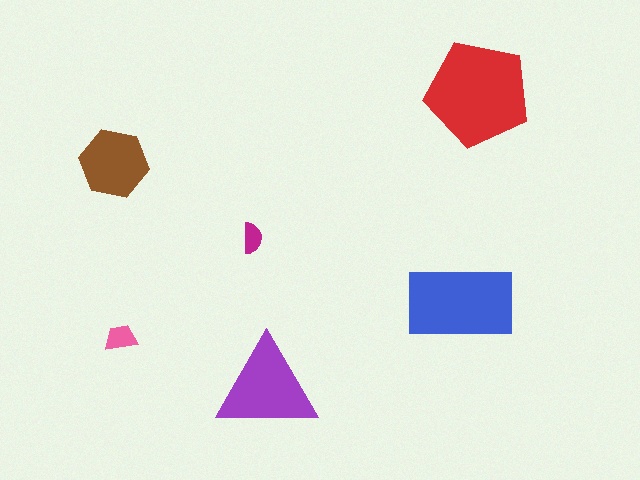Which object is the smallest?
The magenta semicircle.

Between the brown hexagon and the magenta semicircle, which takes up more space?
The brown hexagon.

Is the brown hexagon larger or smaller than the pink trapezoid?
Larger.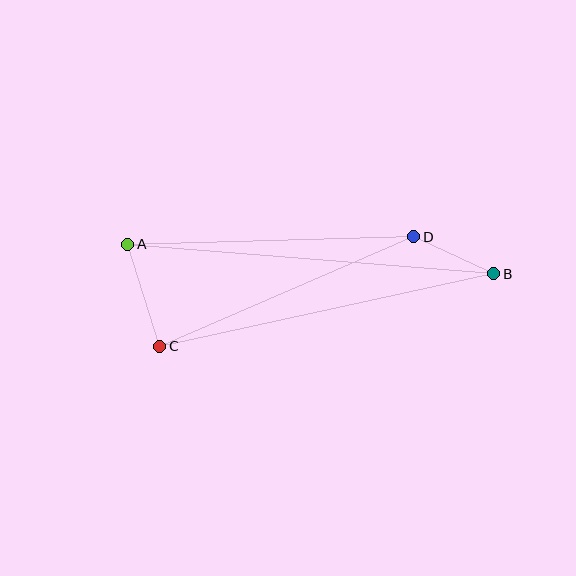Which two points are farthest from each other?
Points A and B are farthest from each other.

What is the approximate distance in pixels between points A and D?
The distance between A and D is approximately 286 pixels.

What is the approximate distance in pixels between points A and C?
The distance between A and C is approximately 107 pixels.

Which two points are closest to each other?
Points B and D are closest to each other.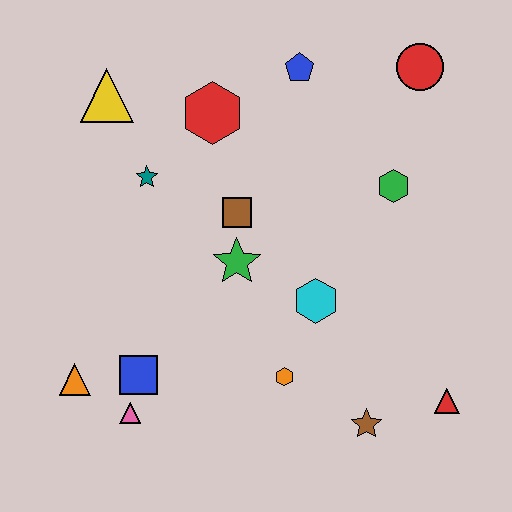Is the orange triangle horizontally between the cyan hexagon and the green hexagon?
No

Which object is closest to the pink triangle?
The blue square is closest to the pink triangle.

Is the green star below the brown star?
No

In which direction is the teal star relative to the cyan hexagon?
The teal star is to the left of the cyan hexagon.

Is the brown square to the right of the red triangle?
No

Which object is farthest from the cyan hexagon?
The yellow triangle is farthest from the cyan hexagon.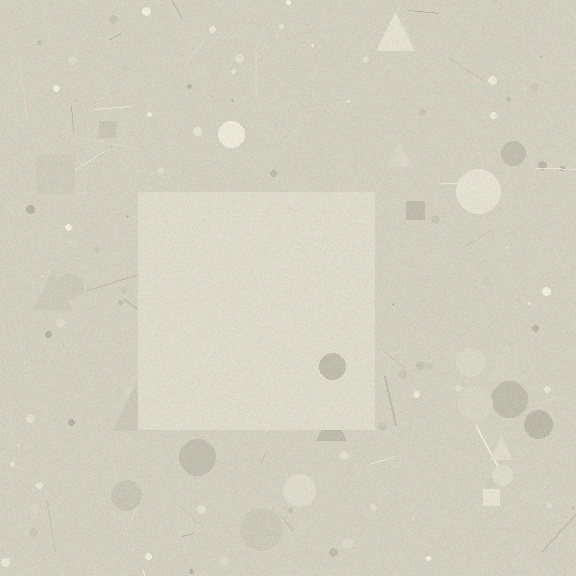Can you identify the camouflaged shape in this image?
The camouflaged shape is a square.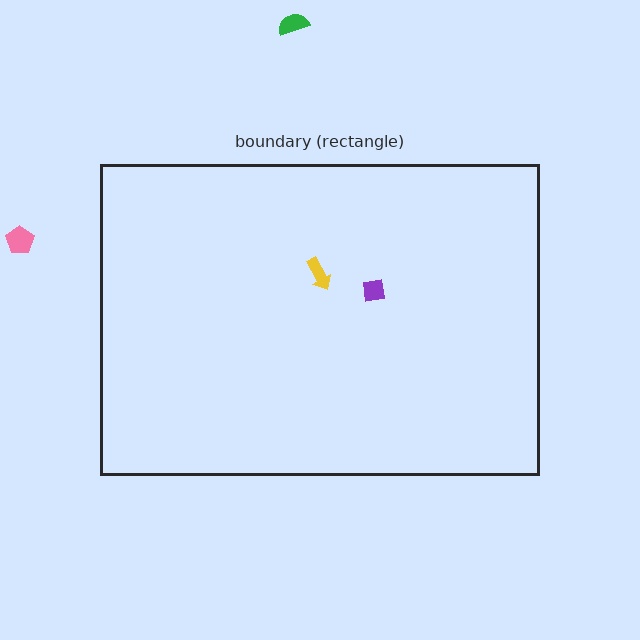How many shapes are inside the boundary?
2 inside, 2 outside.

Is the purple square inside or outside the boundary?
Inside.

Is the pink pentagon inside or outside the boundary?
Outside.